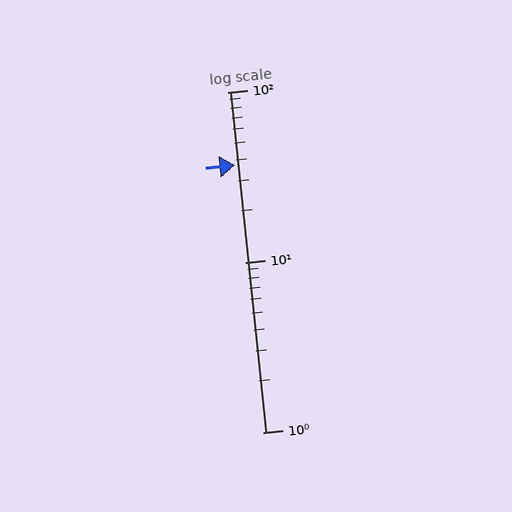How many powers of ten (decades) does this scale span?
The scale spans 2 decades, from 1 to 100.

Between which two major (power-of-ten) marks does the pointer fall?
The pointer is between 10 and 100.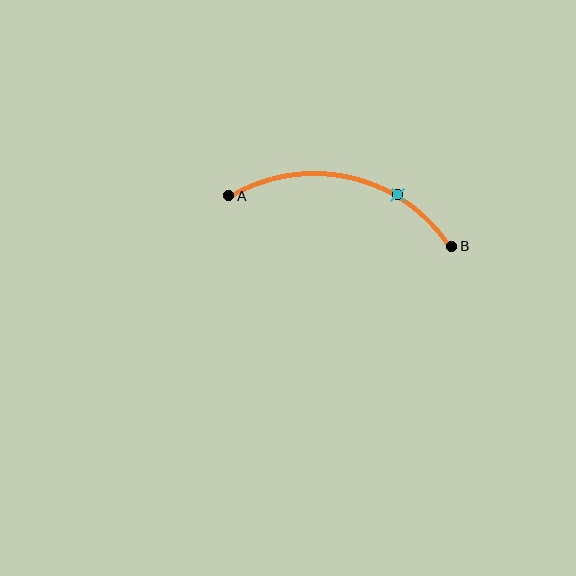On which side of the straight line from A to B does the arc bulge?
The arc bulges above the straight line connecting A and B.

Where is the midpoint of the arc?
The arc midpoint is the point on the curve farthest from the straight line joining A and B. It sits above that line.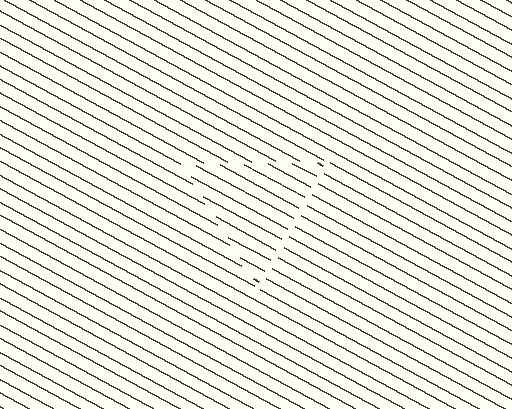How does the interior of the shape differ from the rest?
The interior of the shape contains the same grating, shifted by half a period — the contour is defined by the phase discontinuity where line-ends from the inner and outer gratings abut.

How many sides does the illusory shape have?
3 sides — the line-ends trace a triangle.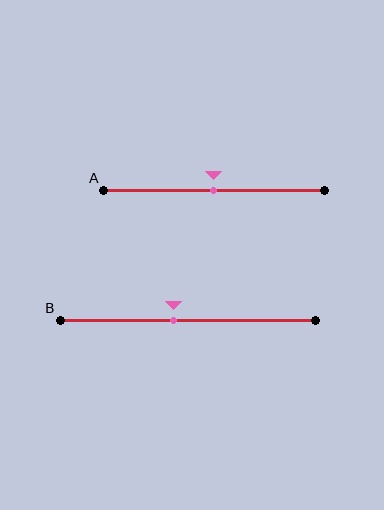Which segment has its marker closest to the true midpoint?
Segment A has its marker closest to the true midpoint.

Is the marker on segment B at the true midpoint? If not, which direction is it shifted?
No, the marker on segment B is shifted to the left by about 6% of the segment length.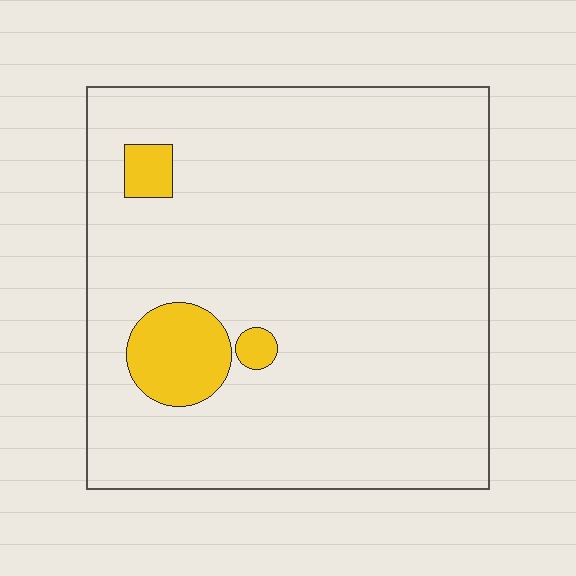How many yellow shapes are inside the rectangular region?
3.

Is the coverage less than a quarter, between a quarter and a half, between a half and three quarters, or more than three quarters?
Less than a quarter.